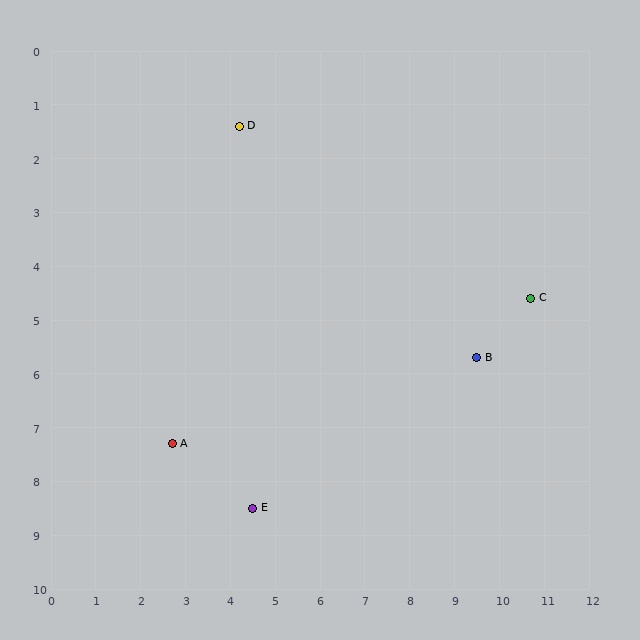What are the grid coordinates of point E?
Point E is at approximately (4.5, 8.5).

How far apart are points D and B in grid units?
Points D and B are about 6.8 grid units apart.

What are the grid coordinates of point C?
Point C is at approximately (10.7, 4.6).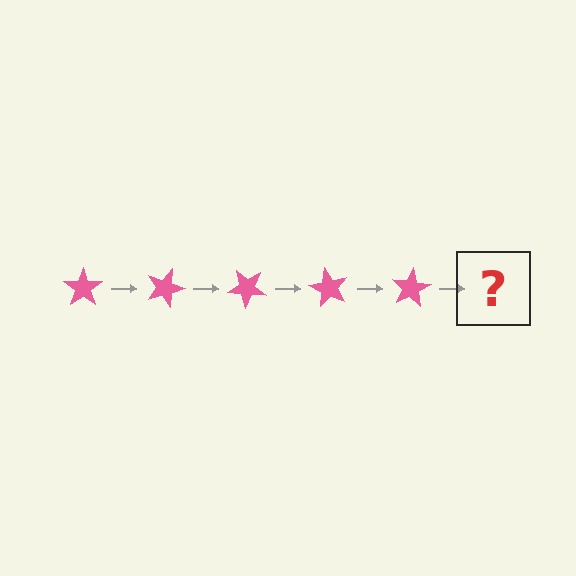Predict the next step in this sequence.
The next step is a pink star rotated 100 degrees.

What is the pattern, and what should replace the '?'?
The pattern is that the star rotates 20 degrees each step. The '?' should be a pink star rotated 100 degrees.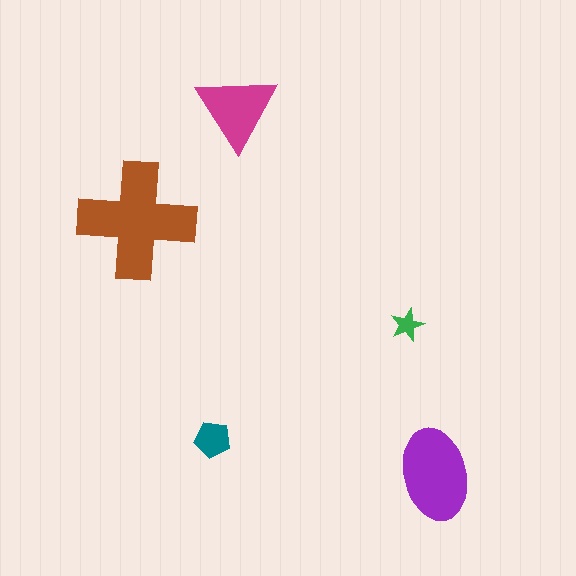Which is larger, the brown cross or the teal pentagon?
The brown cross.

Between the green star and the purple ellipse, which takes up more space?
The purple ellipse.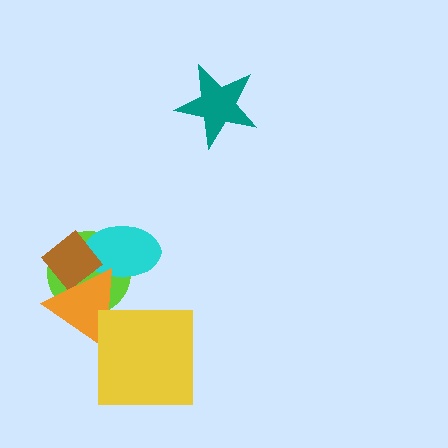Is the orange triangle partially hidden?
Yes, it is partially covered by another shape.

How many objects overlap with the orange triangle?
4 objects overlap with the orange triangle.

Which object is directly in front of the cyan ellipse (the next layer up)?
The brown diamond is directly in front of the cyan ellipse.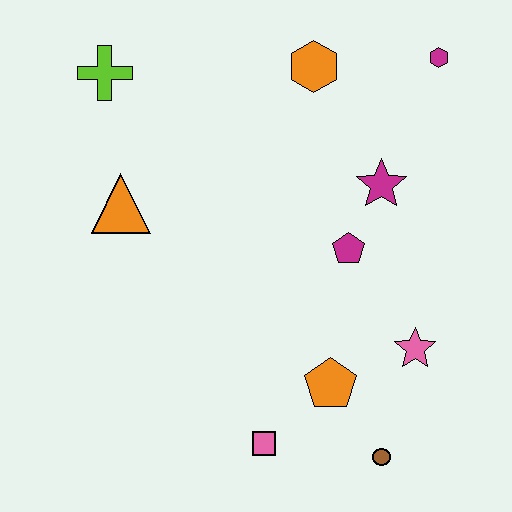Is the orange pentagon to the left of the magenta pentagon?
Yes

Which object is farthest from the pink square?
The magenta hexagon is farthest from the pink square.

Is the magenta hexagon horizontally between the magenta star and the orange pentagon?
No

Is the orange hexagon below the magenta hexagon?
Yes